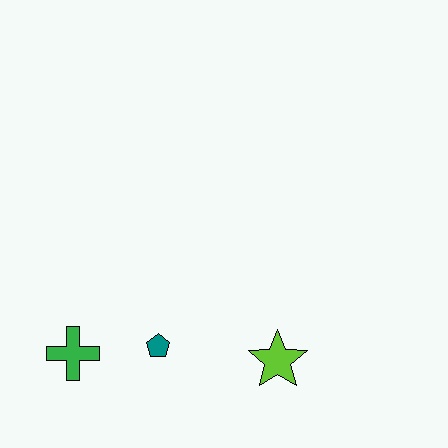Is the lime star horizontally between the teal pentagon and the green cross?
No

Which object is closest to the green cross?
The teal pentagon is closest to the green cross.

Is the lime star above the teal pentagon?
No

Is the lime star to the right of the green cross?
Yes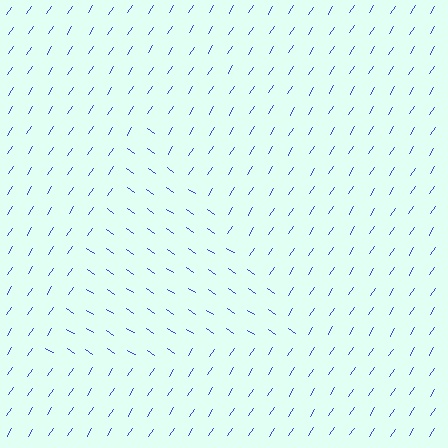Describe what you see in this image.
The image is filled with small blue line segments. A triangle region in the image has lines oriented differently from the surrounding lines, creating a visible texture boundary.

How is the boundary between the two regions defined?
The boundary is defined purely by a change in line orientation (approximately 89 degrees difference). All lines are the same color and thickness.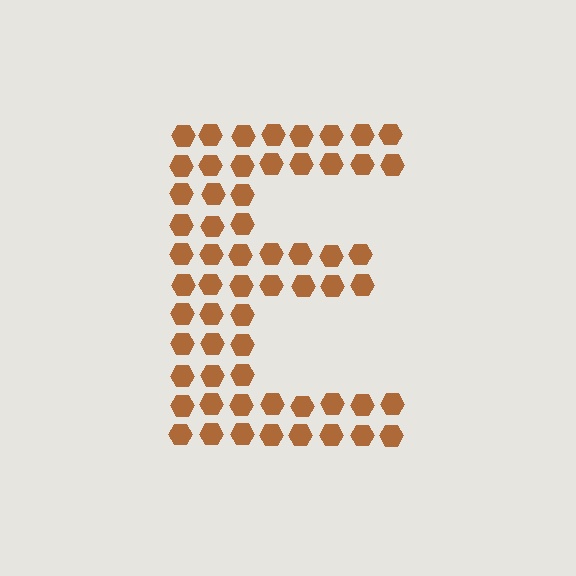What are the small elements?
The small elements are hexagons.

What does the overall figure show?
The overall figure shows the letter E.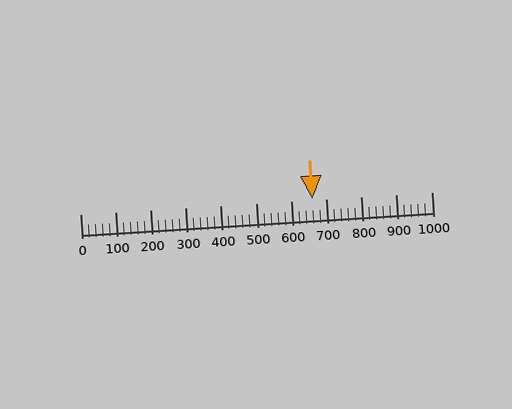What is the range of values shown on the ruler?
The ruler shows values from 0 to 1000.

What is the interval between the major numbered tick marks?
The major tick marks are spaced 100 units apart.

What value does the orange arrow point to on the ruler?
The orange arrow points to approximately 660.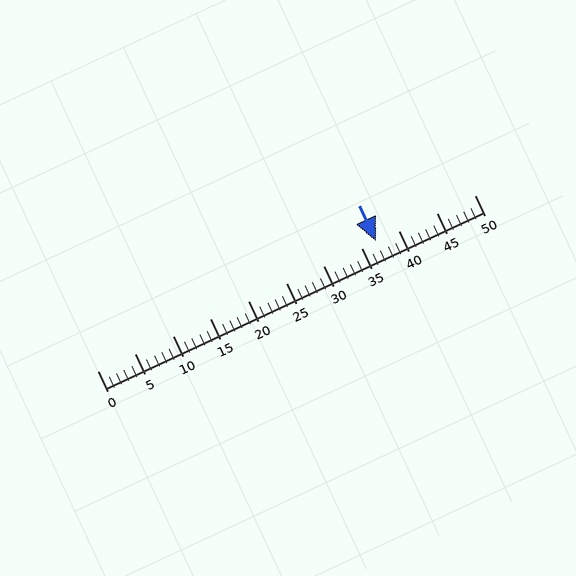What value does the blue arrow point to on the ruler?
The blue arrow points to approximately 37.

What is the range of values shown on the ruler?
The ruler shows values from 0 to 50.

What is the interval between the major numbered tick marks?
The major tick marks are spaced 5 units apart.